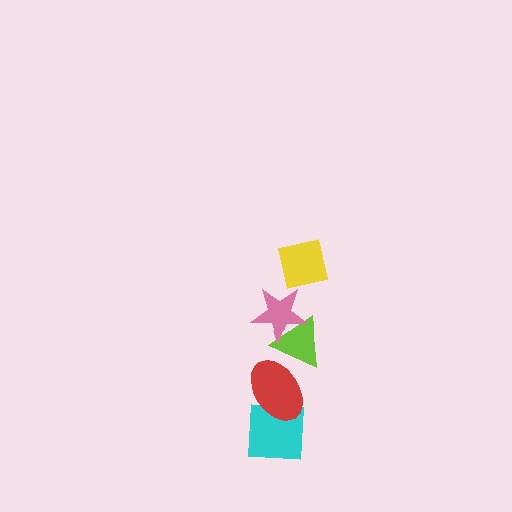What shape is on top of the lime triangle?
The pink star is on top of the lime triangle.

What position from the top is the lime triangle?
The lime triangle is 3rd from the top.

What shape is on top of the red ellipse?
The lime triangle is on top of the red ellipse.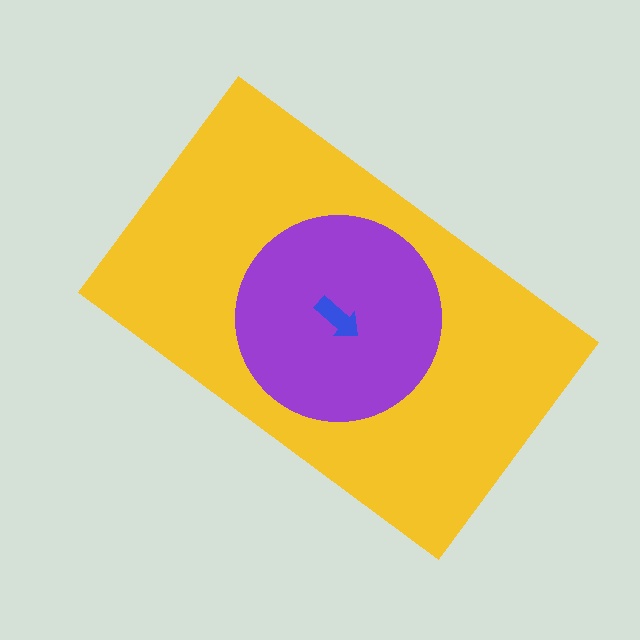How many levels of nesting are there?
3.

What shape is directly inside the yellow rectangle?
The purple circle.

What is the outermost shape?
The yellow rectangle.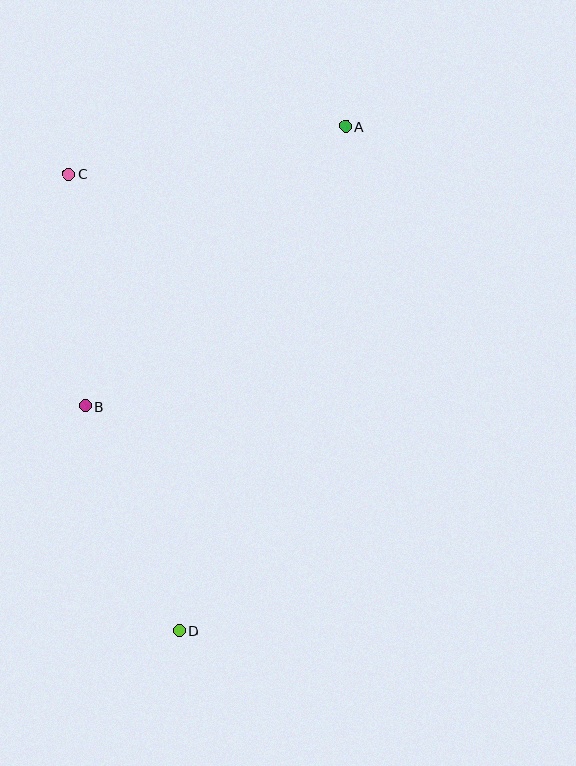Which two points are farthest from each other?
Points A and D are farthest from each other.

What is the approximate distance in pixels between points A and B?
The distance between A and B is approximately 382 pixels.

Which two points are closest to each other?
Points B and C are closest to each other.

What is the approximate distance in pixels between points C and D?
The distance between C and D is approximately 470 pixels.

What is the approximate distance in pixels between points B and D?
The distance between B and D is approximately 243 pixels.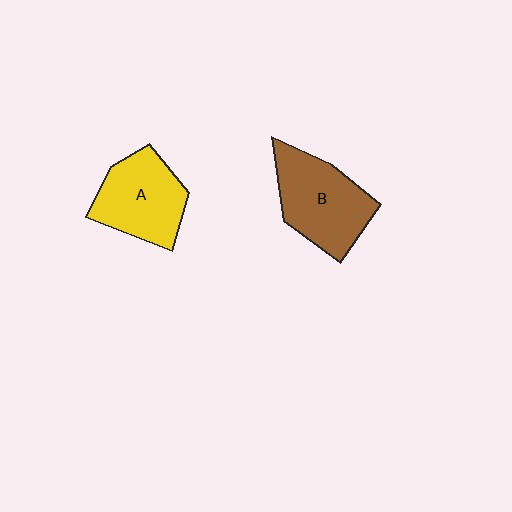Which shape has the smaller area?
Shape A (yellow).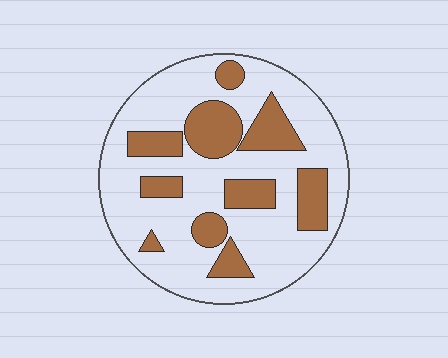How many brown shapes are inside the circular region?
10.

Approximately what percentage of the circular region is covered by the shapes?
Approximately 30%.